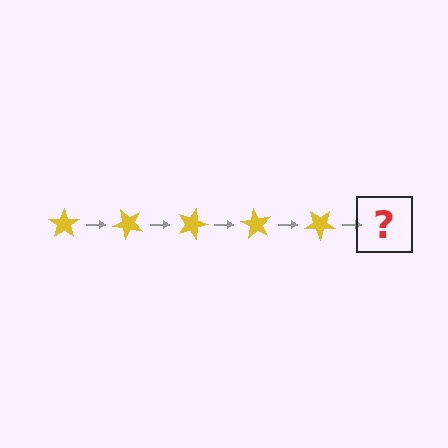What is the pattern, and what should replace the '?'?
The pattern is that the star rotates 45 degrees each step. The '?' should be a yellow star rotated 225 degrees.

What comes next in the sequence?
The next element should be a yellow star rotated 225 degrees.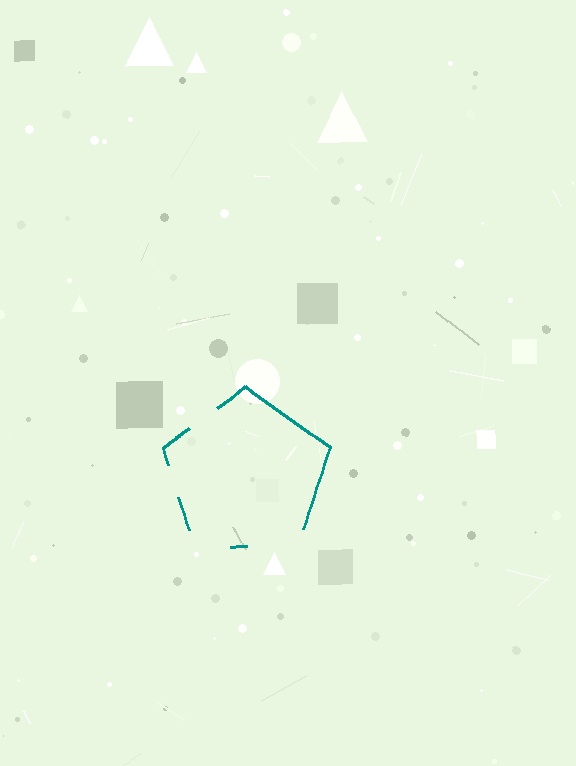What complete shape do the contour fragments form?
The contour fragments form a pentagon.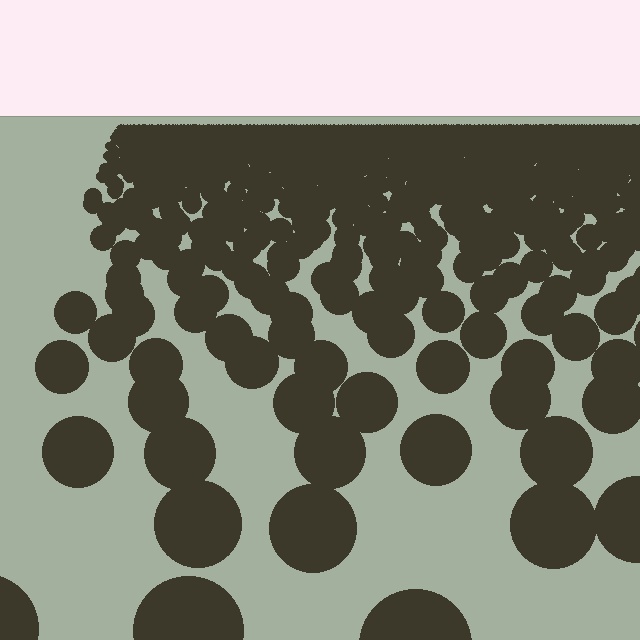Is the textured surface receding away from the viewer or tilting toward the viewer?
The surface is receding away from the viewer. Texture elements get smaller and denser toward the top.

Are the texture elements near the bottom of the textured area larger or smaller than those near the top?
Larger. Near the bottom, elements are closer to the viewer and appear at a bigger on-screen size.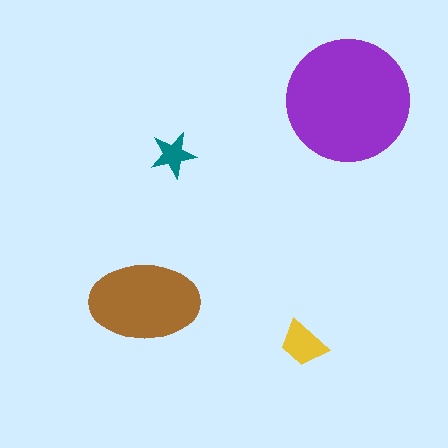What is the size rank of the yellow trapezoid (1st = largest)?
3rd.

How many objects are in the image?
There are 4 objects in the image.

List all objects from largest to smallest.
The purple circle, the brown ellipse, the yellow trapezoid, the teal star.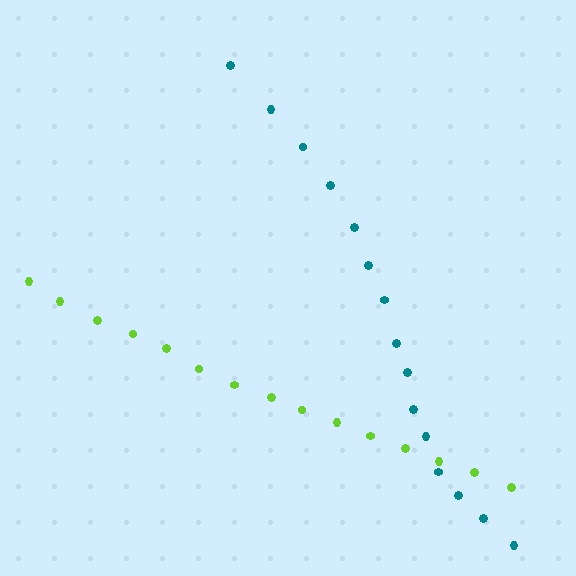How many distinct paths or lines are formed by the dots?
There are 2 distinct paths.